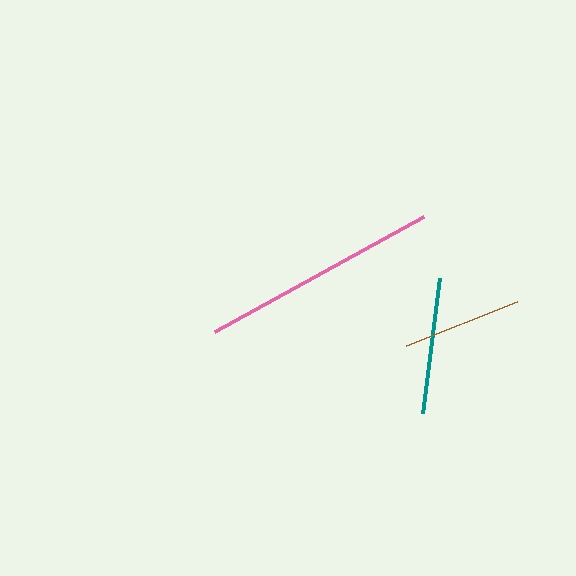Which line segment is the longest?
The pink line is the longest at approximately 239 pixels.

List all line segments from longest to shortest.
From longest to shortest: pink, teal, brown.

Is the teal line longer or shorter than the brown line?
The teal line is longer than the brown line.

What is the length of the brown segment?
The brown segment is approximately 120 pixels long.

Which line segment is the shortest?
The brown line is the shortest at approximately 120 pixels.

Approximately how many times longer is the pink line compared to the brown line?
The pink line is approximately 2.0 times the length of the brown line.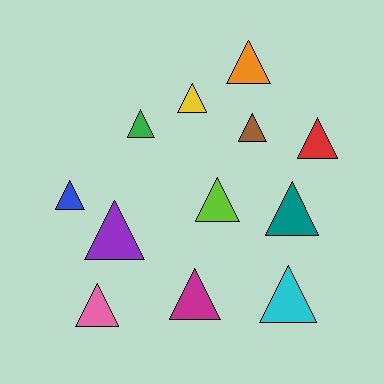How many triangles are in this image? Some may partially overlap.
There are 12 triangles.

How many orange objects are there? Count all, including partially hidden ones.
There is 1 orange object.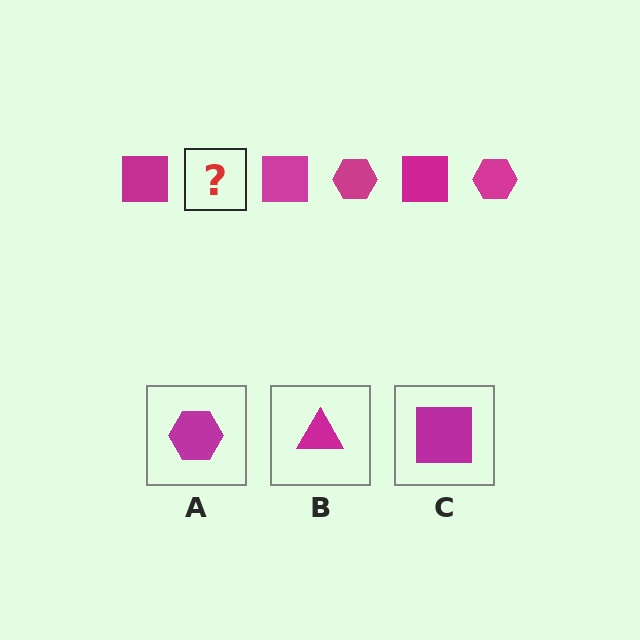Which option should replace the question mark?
Option A.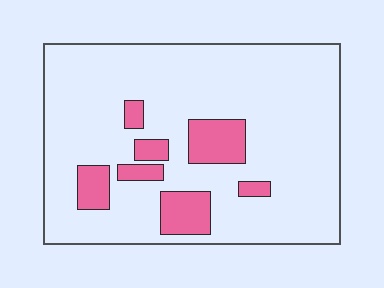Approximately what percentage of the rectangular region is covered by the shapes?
Approximately 15%.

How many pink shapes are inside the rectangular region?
7.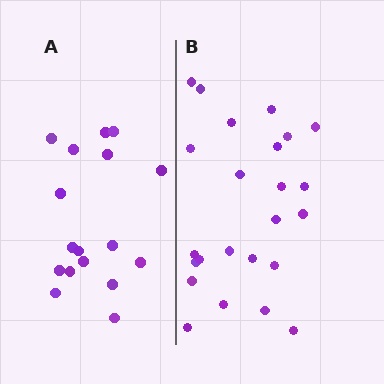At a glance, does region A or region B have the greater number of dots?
Region B (the right region) has more dots.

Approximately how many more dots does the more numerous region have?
Region B has roughly 8 or so more dots than region A.